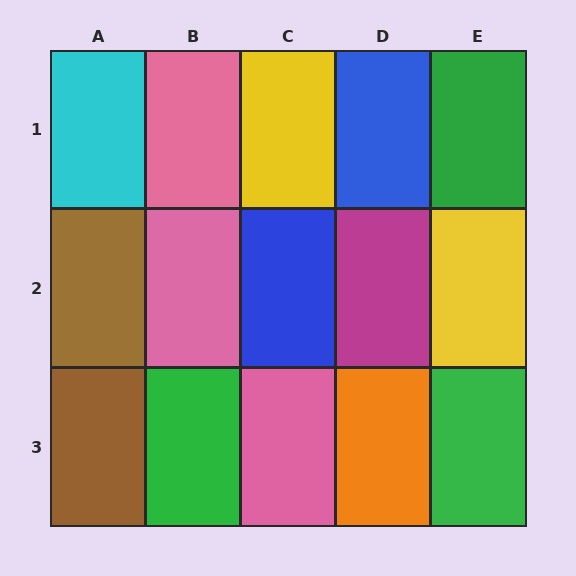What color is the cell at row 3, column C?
Pink.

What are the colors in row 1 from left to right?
Cyan, pink, yellow, blue, green.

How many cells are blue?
2 cells are blue.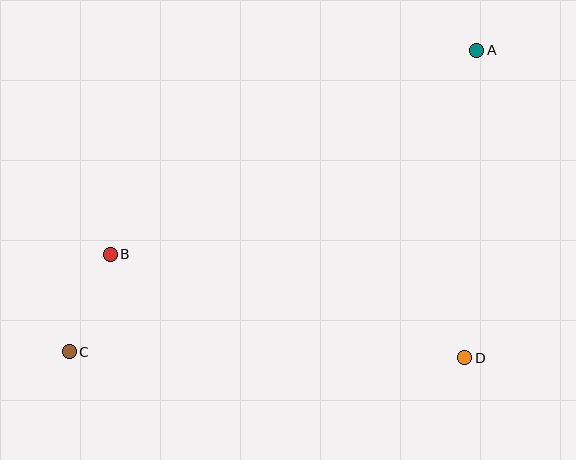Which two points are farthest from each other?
Points A and C are farthest from each other.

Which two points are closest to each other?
Points B and C are closest to each other.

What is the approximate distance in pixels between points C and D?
The distance between C and D is approximately 396 pixels.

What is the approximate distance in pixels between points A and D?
The distance between A and D is approximately 308 pixels.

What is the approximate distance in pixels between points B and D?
The distance between B and D is approximately 369 pixels.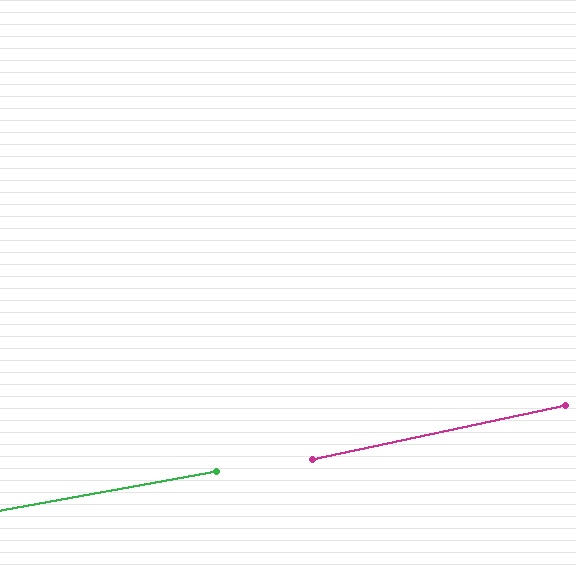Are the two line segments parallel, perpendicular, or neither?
Parallel — their directions differ by only 2.0°.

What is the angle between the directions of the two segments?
Approximately 2 degrees.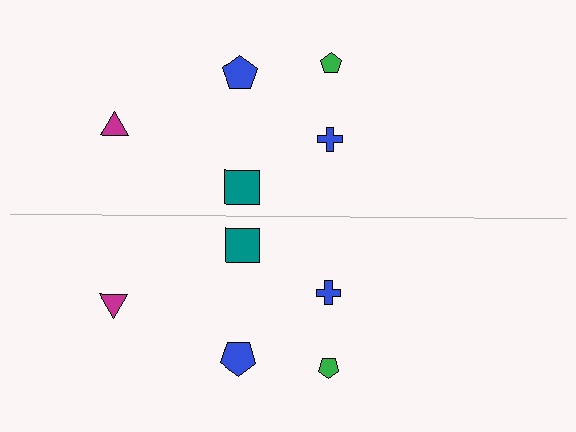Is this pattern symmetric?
Yes, this pattern has bilateral (reflection) symmetry.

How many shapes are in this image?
There are 10 shapes in this image.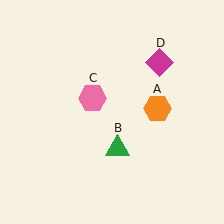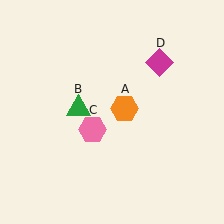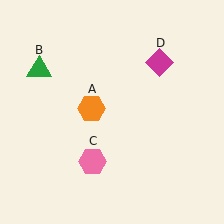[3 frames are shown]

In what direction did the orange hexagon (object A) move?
The orange hexagon (object A) moved left.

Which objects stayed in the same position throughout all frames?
Magenta diamond (object D) remained stationary.